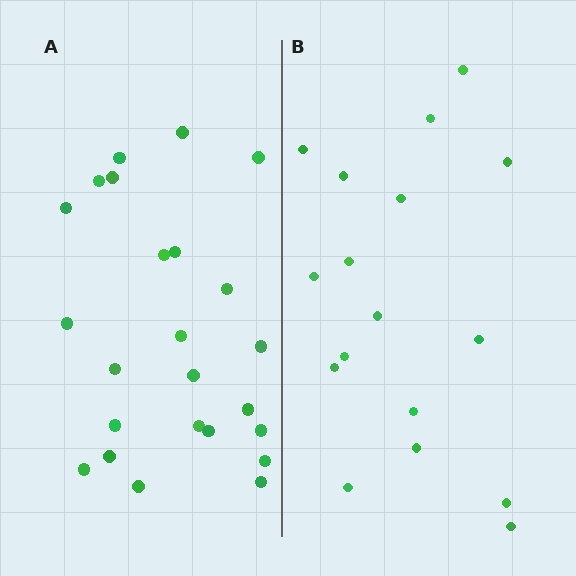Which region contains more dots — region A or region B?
Region A (the left region) has more dots.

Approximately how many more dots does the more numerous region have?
Region A has roughly 8 or so more dots than region B.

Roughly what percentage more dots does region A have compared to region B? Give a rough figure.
About 40% more.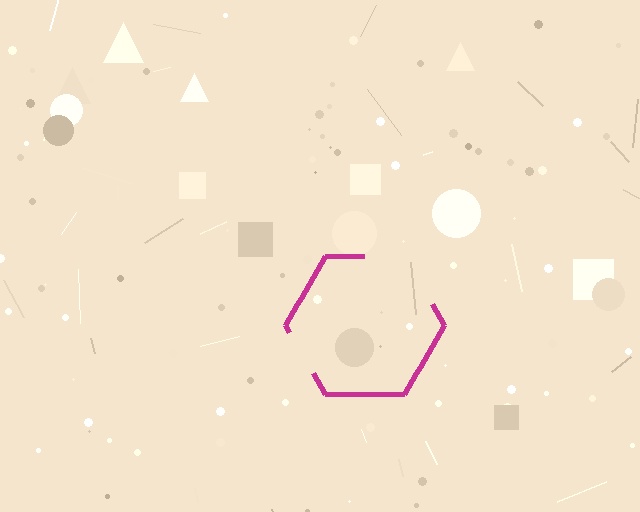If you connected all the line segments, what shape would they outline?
They would outline a hexagon.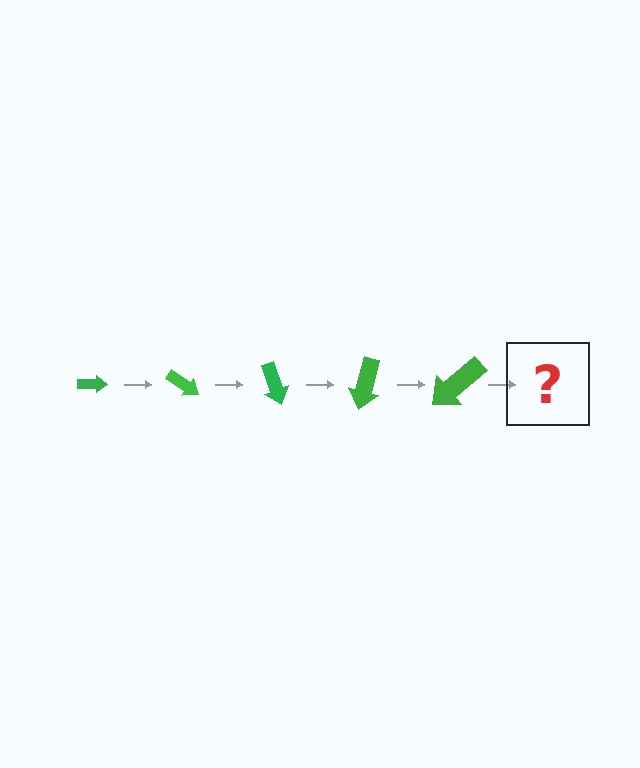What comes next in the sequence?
The next element should be an arrow, larger than the previous one and rotated 175 degrees from the start.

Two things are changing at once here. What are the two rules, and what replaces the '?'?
The two rules are that the arrow grows larger each step and it rotates 35 degrees each step. The '?' should be an arrow, larger than the previous one and rotated 175 degrees from the start.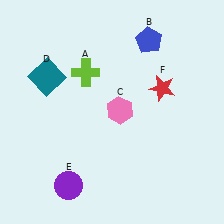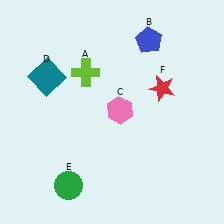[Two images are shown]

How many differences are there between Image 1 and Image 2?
There is 1 difference between the two images.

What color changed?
The circle (E) changed from purple in Image 1 to green in Image 2.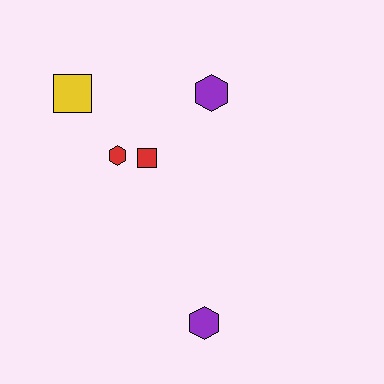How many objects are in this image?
There are 5 objects.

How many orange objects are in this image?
There are no orange objects.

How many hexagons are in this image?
There are 3 hexagons.